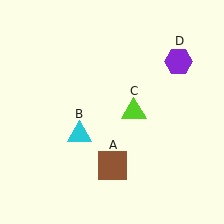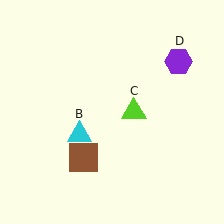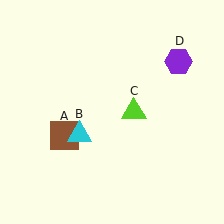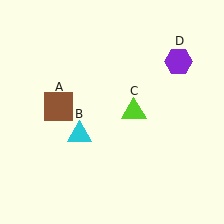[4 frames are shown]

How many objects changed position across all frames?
1 object changed position: brown square (object A).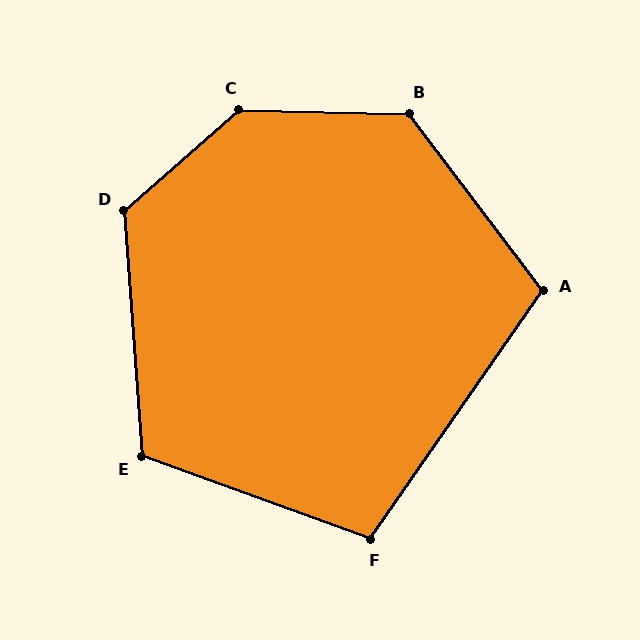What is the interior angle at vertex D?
Approximately 127 degrees (obtuse).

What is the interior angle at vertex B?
Approximately 128 degrees (obtuse).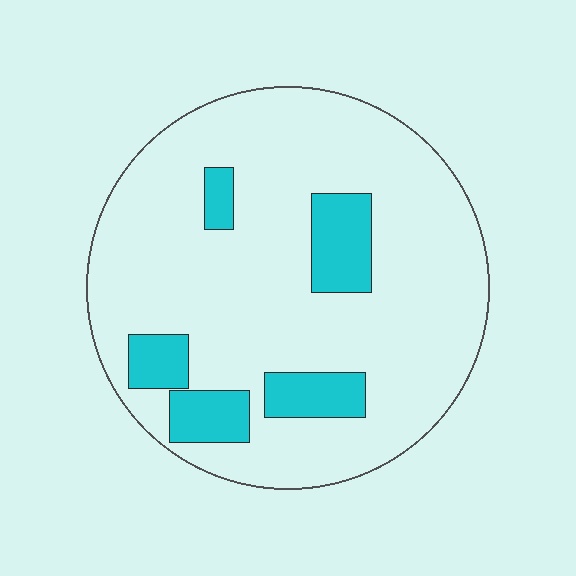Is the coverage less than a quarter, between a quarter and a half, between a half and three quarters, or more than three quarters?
Less than a quarter.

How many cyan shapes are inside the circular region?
5.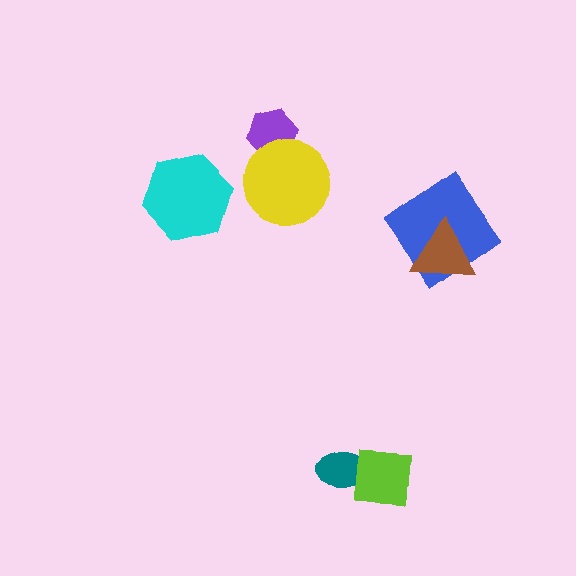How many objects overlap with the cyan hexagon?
0 objects overlap with the cyan hexagon.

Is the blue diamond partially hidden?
Yes, it is partially covered by another shape.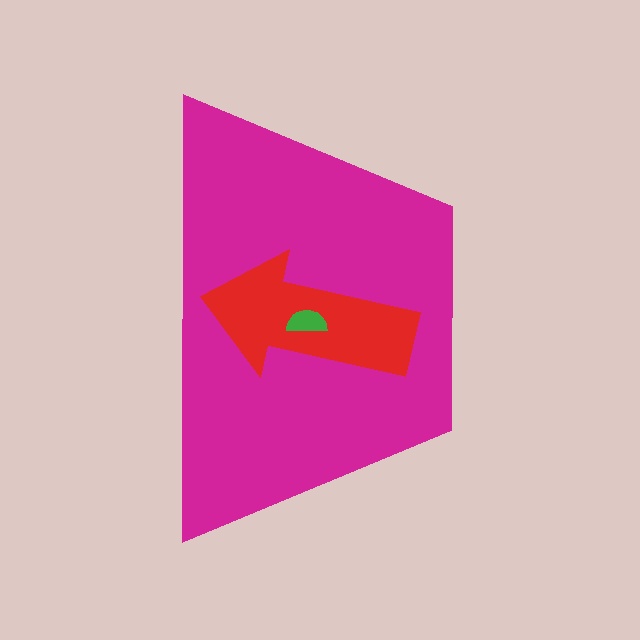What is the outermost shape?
The magenta trapezoid.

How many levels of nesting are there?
3.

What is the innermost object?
The green semicircle.